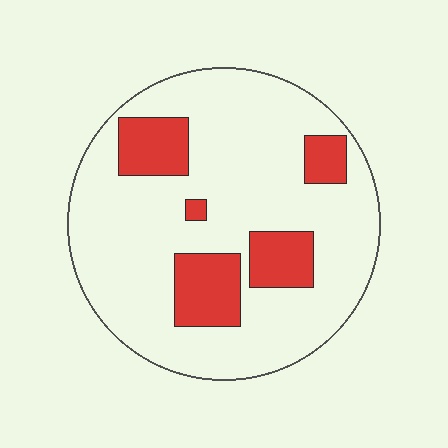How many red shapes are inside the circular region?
5.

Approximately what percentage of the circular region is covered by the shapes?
Approximately 20%.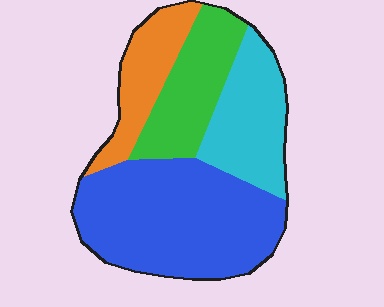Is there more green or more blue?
Blue.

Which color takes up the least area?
Orange, at roughly 15%.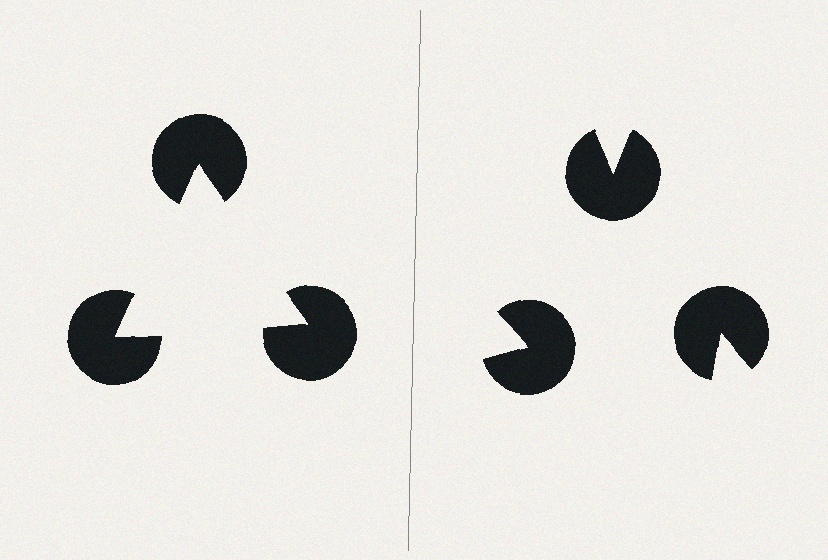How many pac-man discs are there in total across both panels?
6 — 3 on each side.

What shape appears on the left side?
An illusory triangle.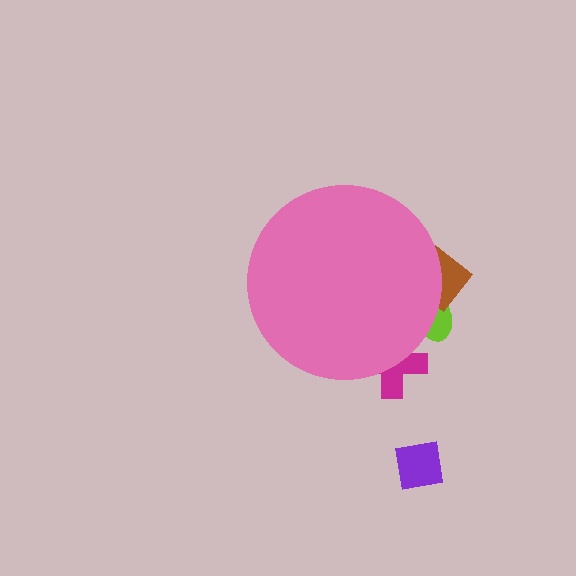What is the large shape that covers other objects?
A pink circle.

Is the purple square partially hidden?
No, the purple square is fully visible.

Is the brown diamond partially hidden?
Yes, the brown diamond is partially hidden behind the pink circle.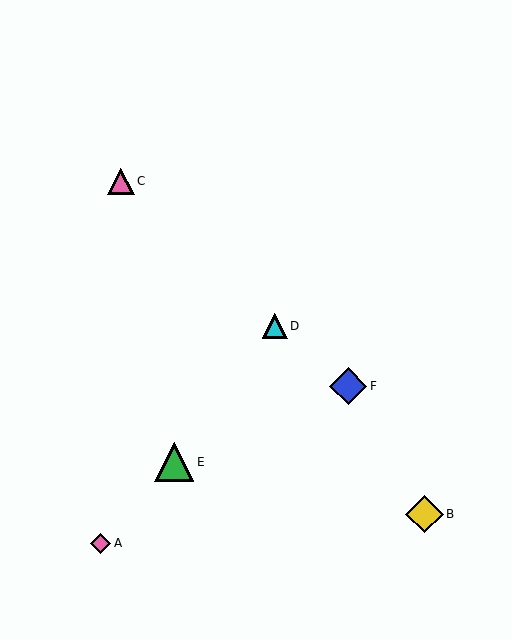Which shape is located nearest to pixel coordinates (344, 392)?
The blue diamond (labeled F) at (348, 386) is nearest to that location.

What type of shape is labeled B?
Shape B is a yellow diamond.